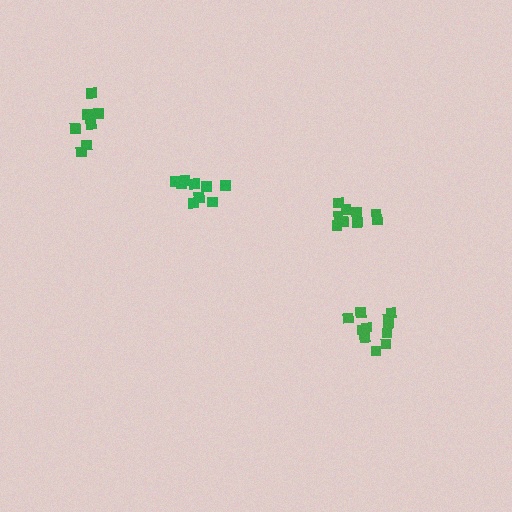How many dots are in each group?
Group 1: 9 dots, Group 2: 11 dots, Group 3: 9 dots, Group 4: 11 dots (40 total).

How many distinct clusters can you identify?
There are 4 distinct clusters.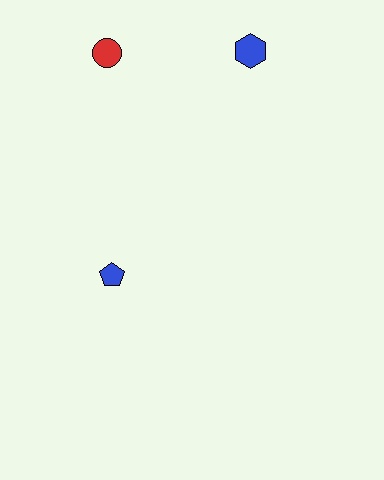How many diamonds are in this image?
There are no diamonds.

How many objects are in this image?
There are 3 objects.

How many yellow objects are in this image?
There are no yellow objects.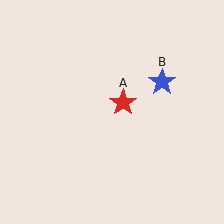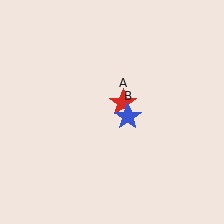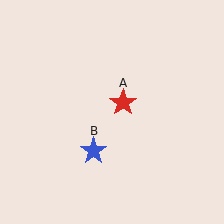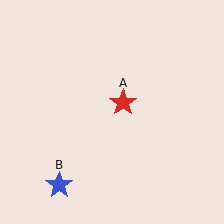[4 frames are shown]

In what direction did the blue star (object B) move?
The blue star (object B) moved down and to the left.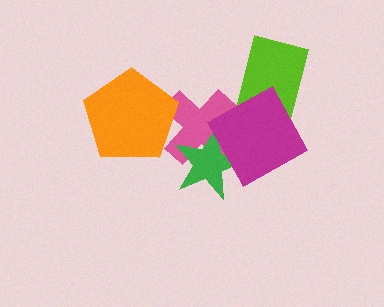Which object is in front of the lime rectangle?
The magenta square is in front of the lime rectangle.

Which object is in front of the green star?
The magenta square is in front of the green star.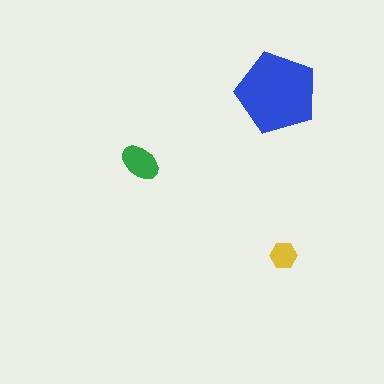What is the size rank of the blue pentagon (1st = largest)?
1st.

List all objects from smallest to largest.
The yellow hexagon, the green ellipse, the blue pentagon.